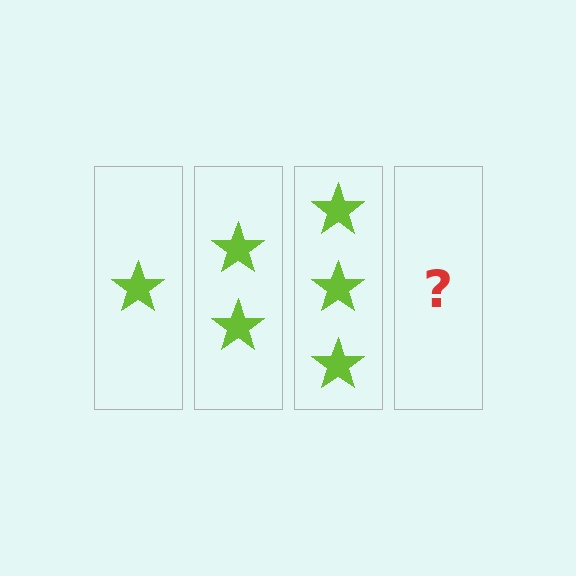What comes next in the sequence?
The next element should be 4 stars.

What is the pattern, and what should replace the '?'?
The pattern is that each step adds one more star. The '?' should be 4 stars.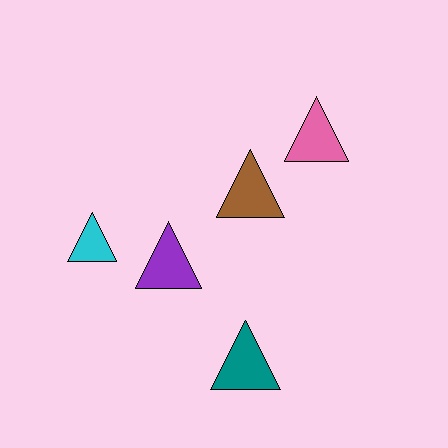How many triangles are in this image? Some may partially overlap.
There are 5 triangles.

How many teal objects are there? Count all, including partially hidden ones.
There is 1 teal object.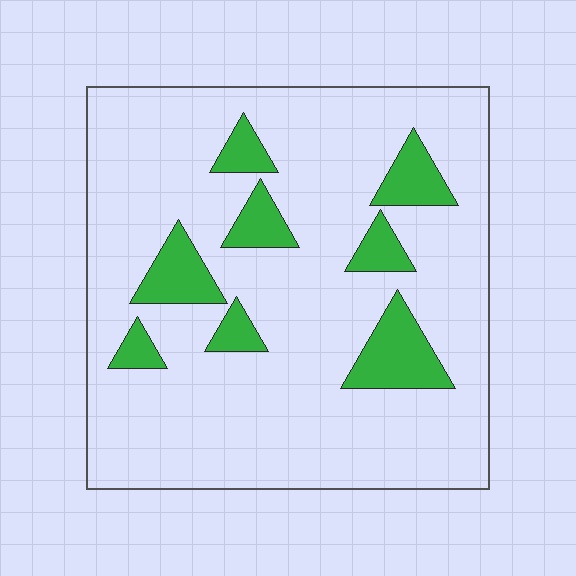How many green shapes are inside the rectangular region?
8.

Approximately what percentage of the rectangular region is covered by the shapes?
Approximately 15%.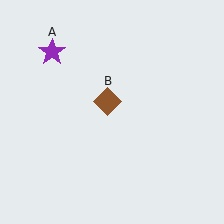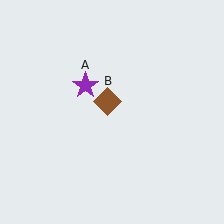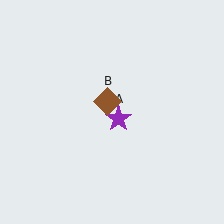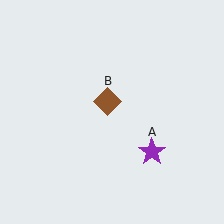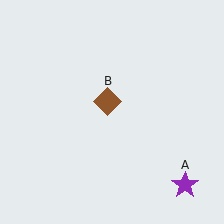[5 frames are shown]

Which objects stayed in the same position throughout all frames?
Brown diamond (object B) remained stationary.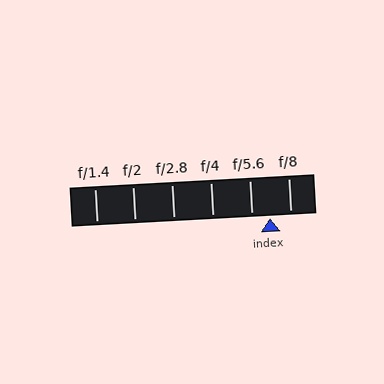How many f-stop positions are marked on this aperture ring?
There are 6 f-stop positions marked.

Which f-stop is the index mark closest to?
The index mark is closest to f/5.6.